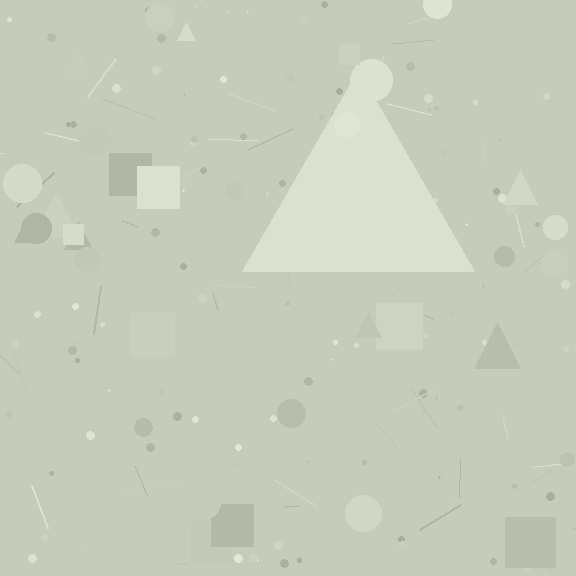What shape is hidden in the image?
A triangle is hidden in the image.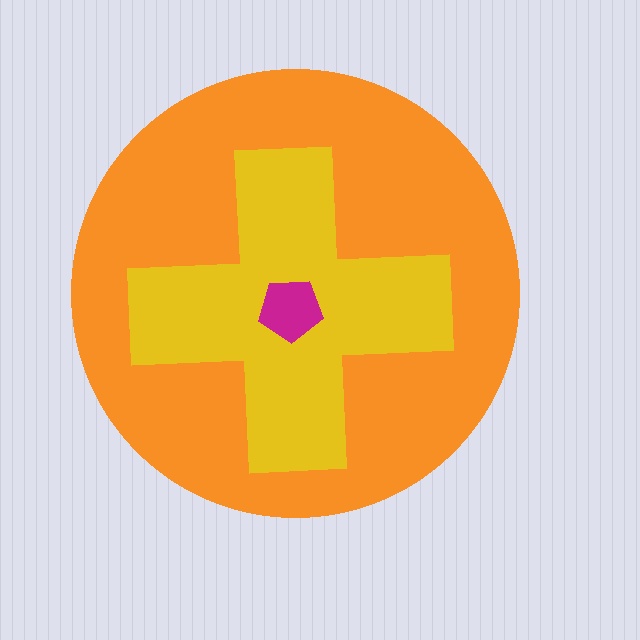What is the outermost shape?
The orange circle.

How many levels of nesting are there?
3.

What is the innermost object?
The magenta pentagon.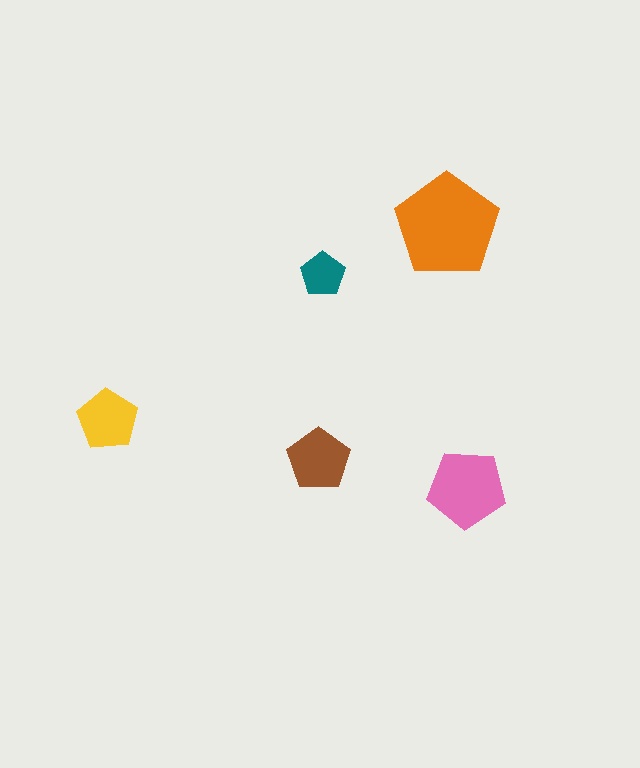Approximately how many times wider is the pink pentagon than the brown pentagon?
About 1.5 times wider.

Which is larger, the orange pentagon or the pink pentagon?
The orange one.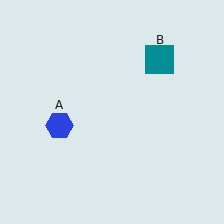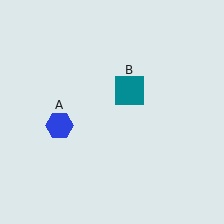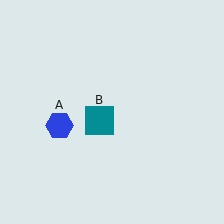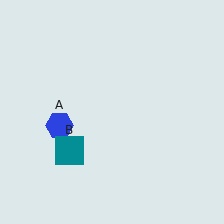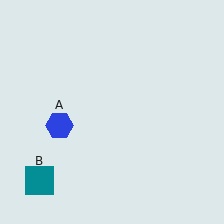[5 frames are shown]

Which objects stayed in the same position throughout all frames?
Blue hexagon (object A) remained stationary.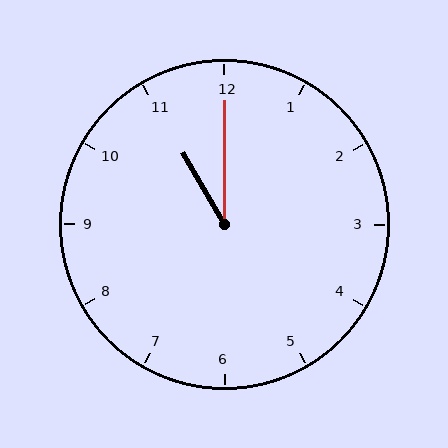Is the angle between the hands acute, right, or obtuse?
It is acute.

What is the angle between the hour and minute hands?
Approximately 30 degrees.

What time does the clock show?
11:00.